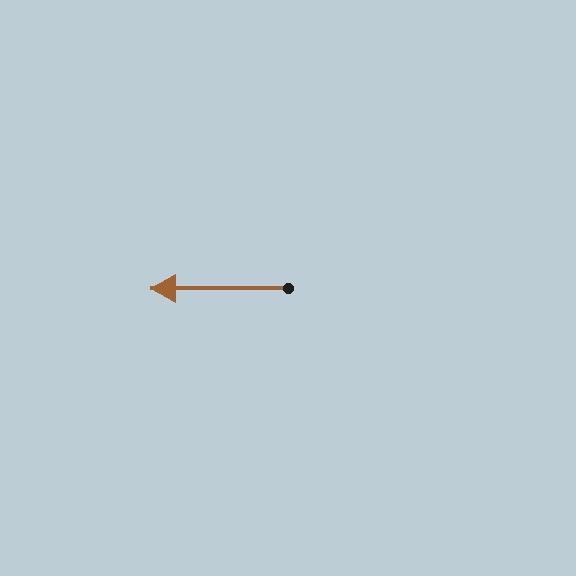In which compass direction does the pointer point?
West.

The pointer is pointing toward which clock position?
Roughly 9 o'clock.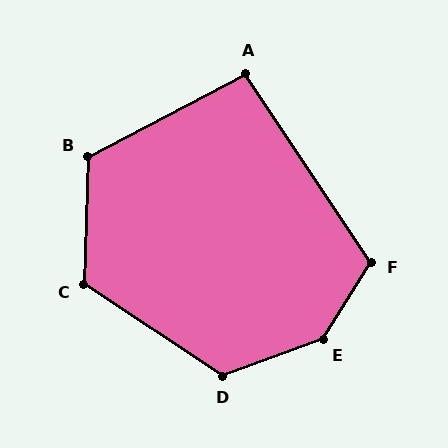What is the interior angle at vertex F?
Approximately 114 degrees (obtuse).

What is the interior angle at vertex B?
Approximately 119 degrees (obtuse).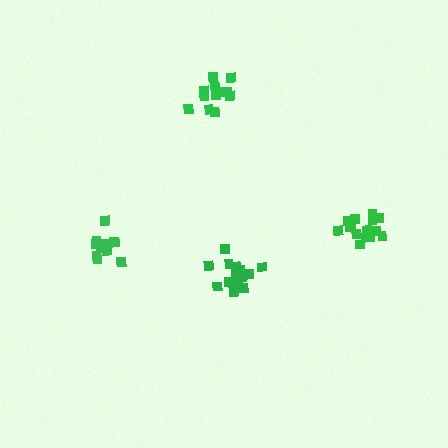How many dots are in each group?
Group 1: 13 dots, Group 2: 16 dots, Group 3: 16 dots, Group 4: 14 dots (59 total).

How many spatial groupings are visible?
There are 4 spatial groupings.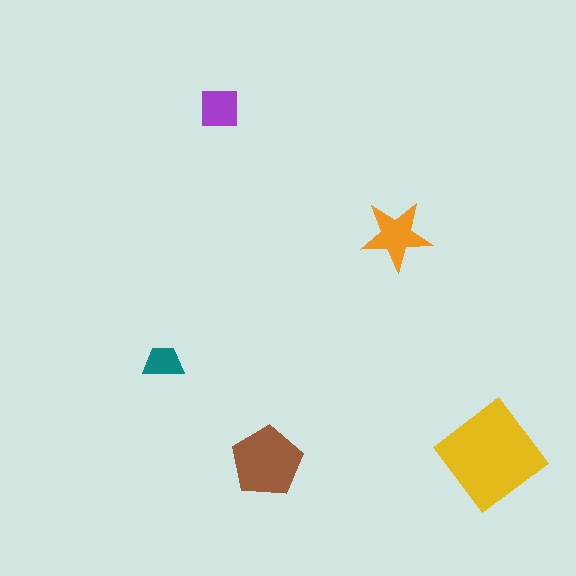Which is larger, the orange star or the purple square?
The orange star.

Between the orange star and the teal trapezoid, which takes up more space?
The orange star.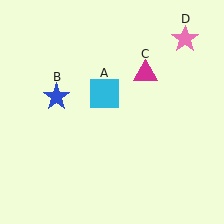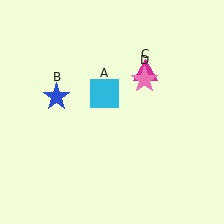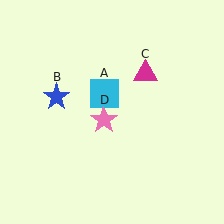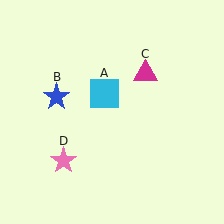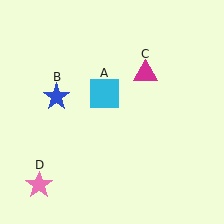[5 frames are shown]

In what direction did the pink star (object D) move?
The pink star (object D) moved down and to the left.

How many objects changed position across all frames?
1 object changed position: pink star (object D).